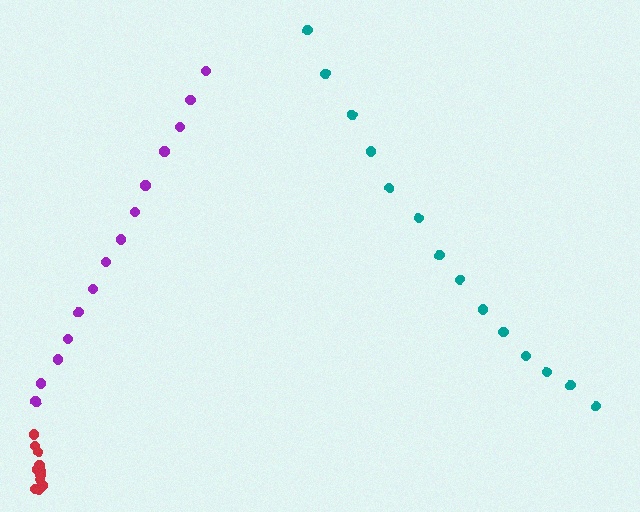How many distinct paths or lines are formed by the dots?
There are 3 distinct paths.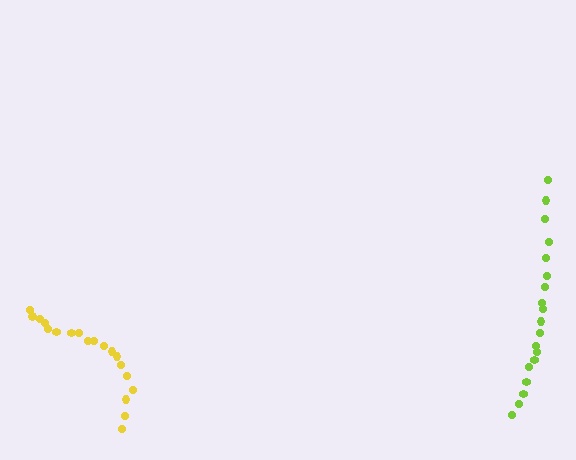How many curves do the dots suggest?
There are 2 distinct paths.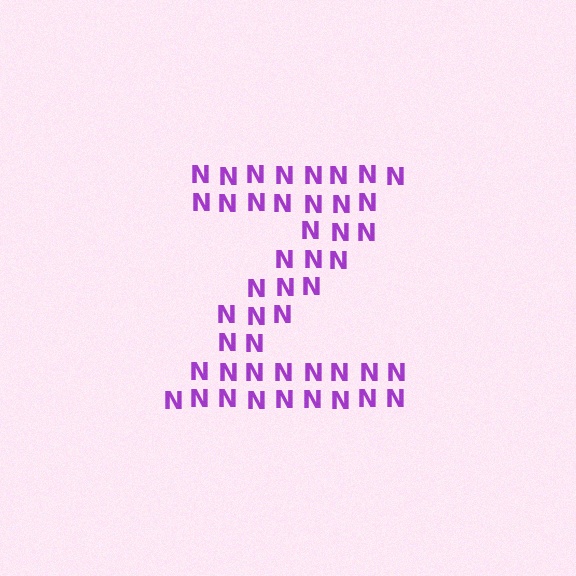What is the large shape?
The large shape is the letter Z.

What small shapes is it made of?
It is made of small letter N's.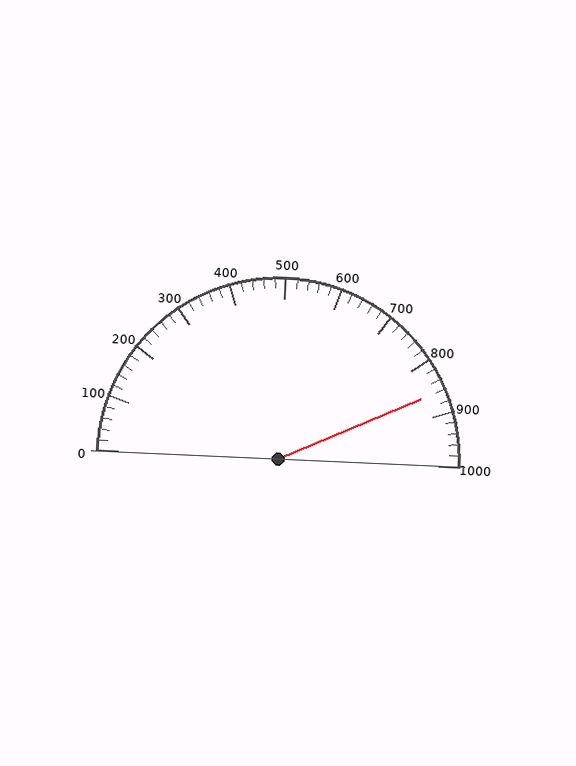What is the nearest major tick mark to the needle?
The nearest major tick mark is 900.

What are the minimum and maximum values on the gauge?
The gauge ranges from 0 to 1000.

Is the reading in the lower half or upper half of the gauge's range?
The reading is in the upper half of the range (0 to 1000).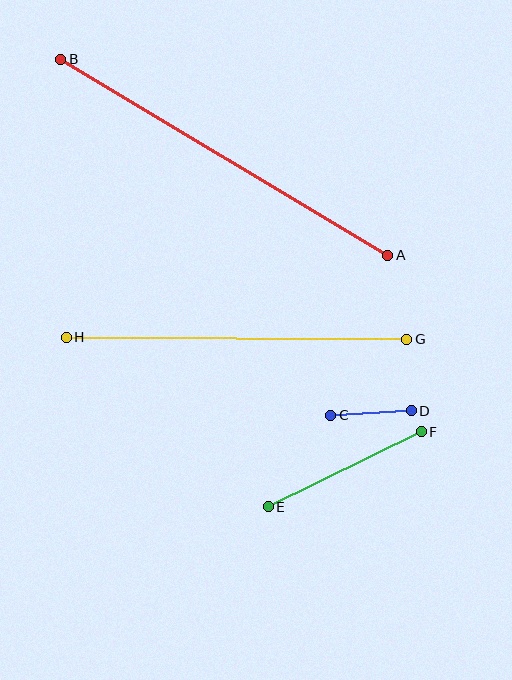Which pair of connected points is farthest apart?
Points A and B are farthest apart.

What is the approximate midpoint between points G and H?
The midpoint is at approximately (236, 338) pixels.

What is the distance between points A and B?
The distance is approximately 382 pixels.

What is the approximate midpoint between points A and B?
The midpoint is at approximately (224, 157) pixels.